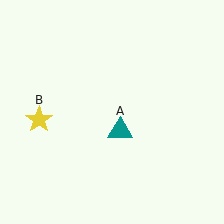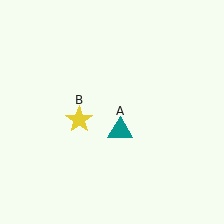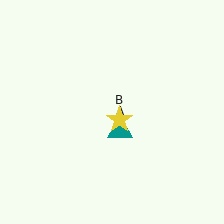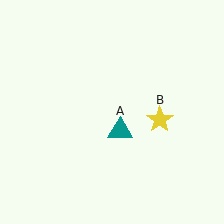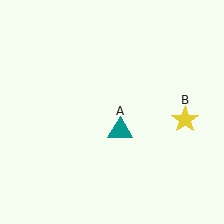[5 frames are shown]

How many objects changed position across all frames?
1 object changed position: yellow star (object B).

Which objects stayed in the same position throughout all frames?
Teal triangle (object A) remained stationary.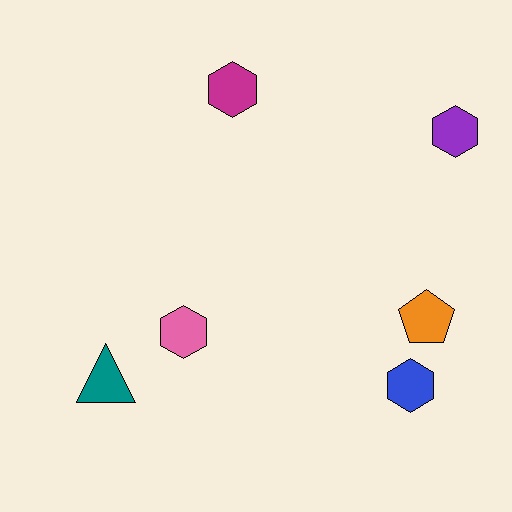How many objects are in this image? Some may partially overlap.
There are 6 objects.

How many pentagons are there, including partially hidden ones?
There is 1 pentagon.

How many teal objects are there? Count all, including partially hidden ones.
There is 1 teal object.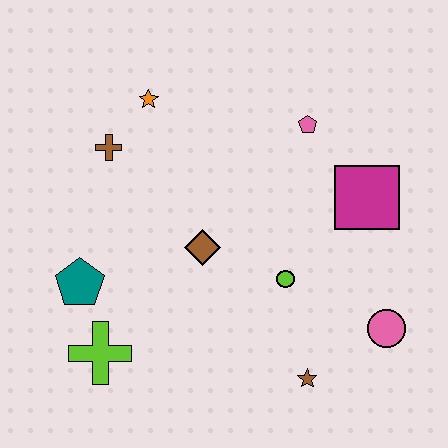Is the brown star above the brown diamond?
No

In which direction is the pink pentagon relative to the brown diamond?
The pink pentagon is above the brown diamond.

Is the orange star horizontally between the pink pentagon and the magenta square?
No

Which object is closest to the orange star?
The brown cross is closest to the orange star.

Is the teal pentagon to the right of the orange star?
No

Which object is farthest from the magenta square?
The lime cross is farthest from the magenta square.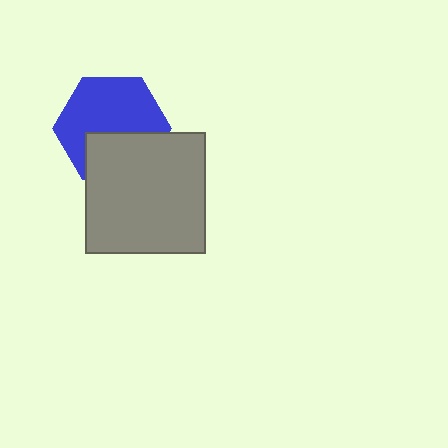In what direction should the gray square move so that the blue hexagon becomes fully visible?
The gray square should move down. That is the shortest direction to clear the overlap and leave the blue hexagon fully visible.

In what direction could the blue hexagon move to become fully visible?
The blue hexagon could move up. That would shift it out from behind the gray square entirely.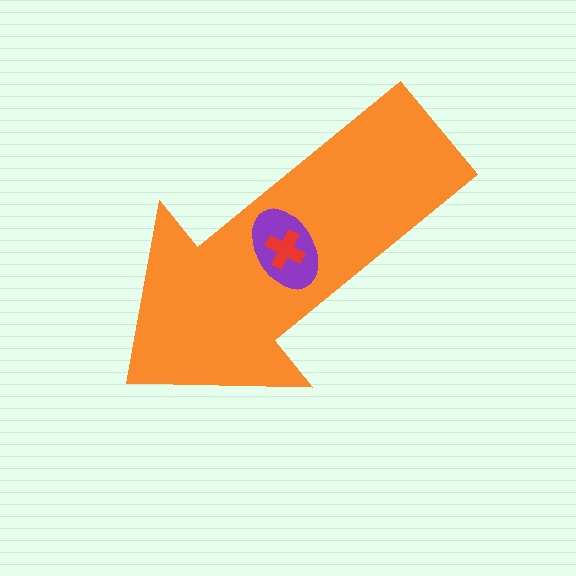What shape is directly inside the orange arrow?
The purple ellipse.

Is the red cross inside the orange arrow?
Yes.